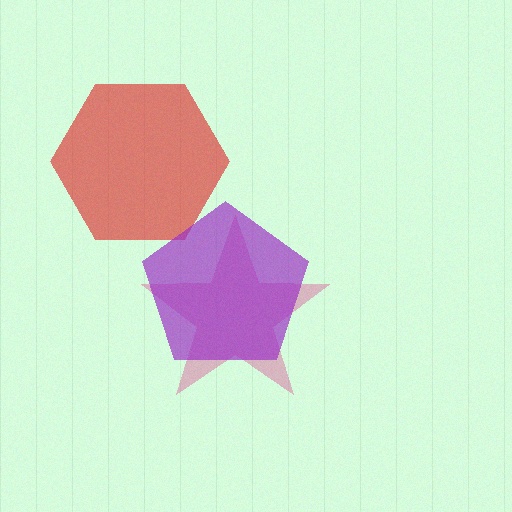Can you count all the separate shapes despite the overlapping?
Yes, there are 3 separate shapes.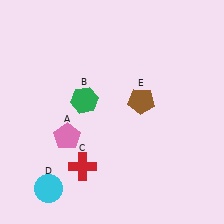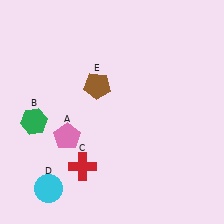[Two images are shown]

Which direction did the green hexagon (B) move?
The green hexagon (B) moved left.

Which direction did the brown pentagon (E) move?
The brown pentagon (E) moved left.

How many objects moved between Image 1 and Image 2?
2 objects moved between the two images.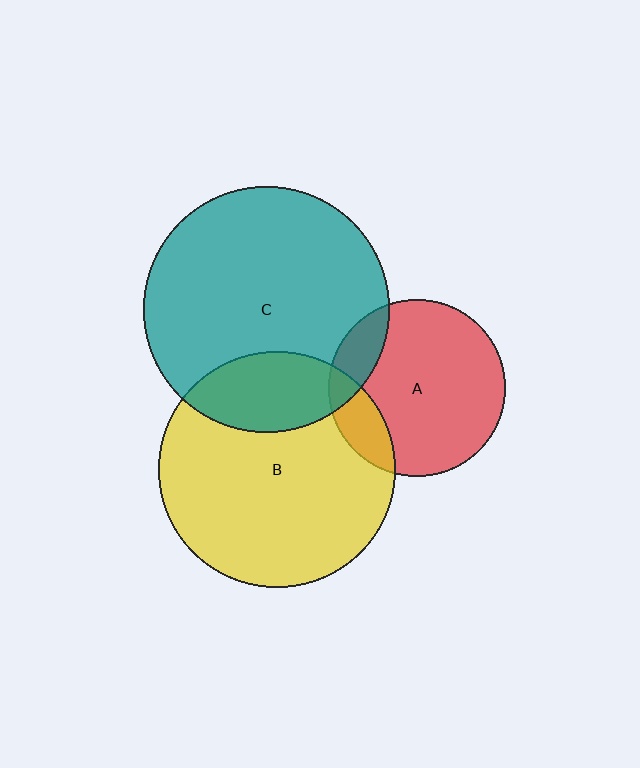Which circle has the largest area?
Circle C (teal).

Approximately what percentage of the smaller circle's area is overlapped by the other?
Approximately 15%.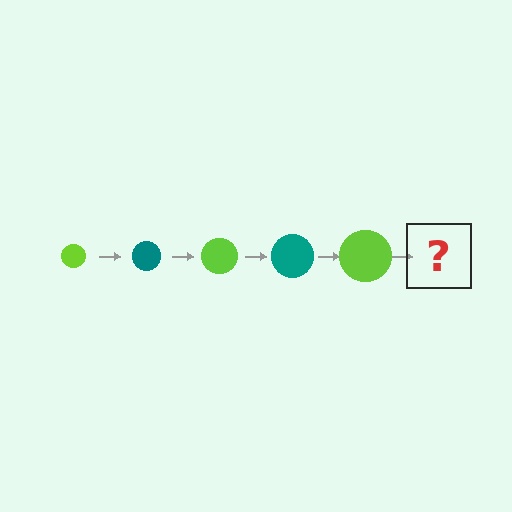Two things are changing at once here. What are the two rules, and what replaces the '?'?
The two rules are that the circle grows larger each step and the color cycles through lime and teal. The '?' should be a teal circle, larger than the previous one.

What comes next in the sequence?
The next element should be a teal circle, larger than the previous one.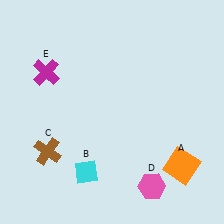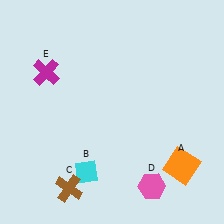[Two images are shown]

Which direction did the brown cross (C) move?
The brown cross (C) moved down.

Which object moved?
The brown cross (C) moved down.